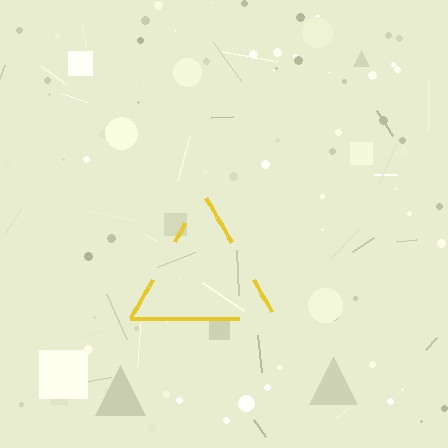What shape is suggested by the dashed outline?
The dashed outline suggests a triangle.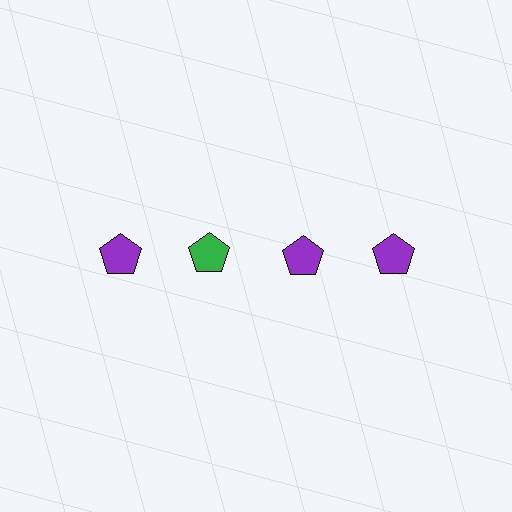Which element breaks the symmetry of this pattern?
The green pentagon in the top row, second from left column breaks the symmetry. All other shapes are purple pentagons.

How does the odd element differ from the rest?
It has a different color: green instead of purple.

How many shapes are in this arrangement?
There are 4 shapes arranged in a grid pattern.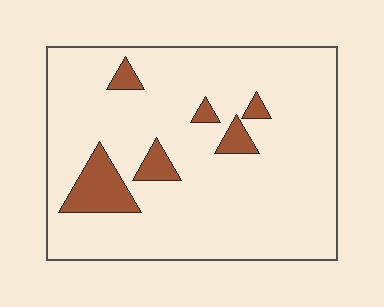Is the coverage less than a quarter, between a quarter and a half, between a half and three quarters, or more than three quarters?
Less than a quarter.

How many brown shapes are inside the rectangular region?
6.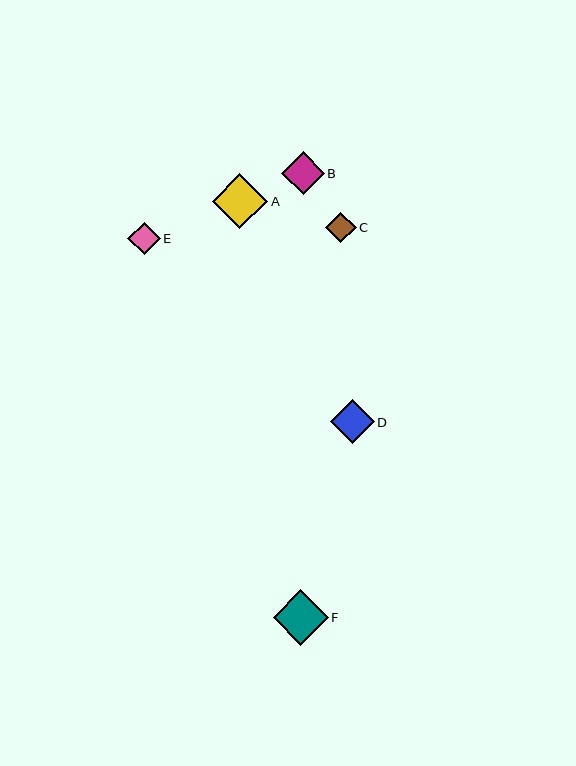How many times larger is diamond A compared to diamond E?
Diamond A is approximately 1.7 times the size of diamond E.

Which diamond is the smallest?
Diamond C is the smallest with a size of approximately 30 pixels.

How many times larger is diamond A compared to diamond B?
Diamond A is approximately 1.3 times the size of diamond B.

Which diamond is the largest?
Diamond A is the largest with a size of approximately 55 pixels.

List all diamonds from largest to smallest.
From largest to smallest: A, F, D, B, E, C.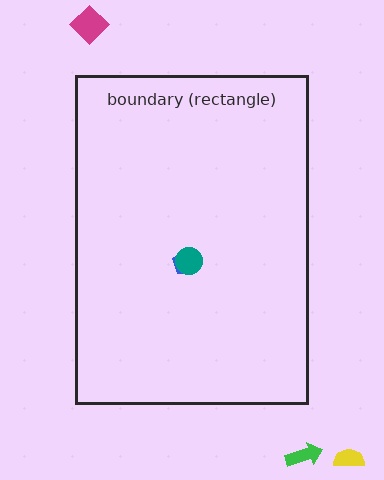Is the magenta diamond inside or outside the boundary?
Outside.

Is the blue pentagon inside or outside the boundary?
Inside.